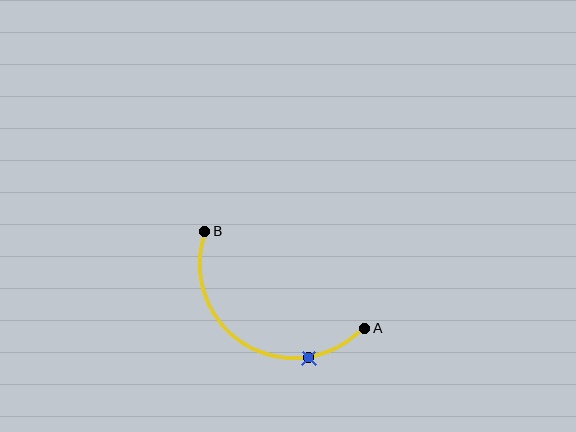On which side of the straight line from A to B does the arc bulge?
The arc bulges below the straight line connecting A and B.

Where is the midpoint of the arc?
The arc midpoint is the point on the curve farthest from the straight line joining A and B. It sits below that line.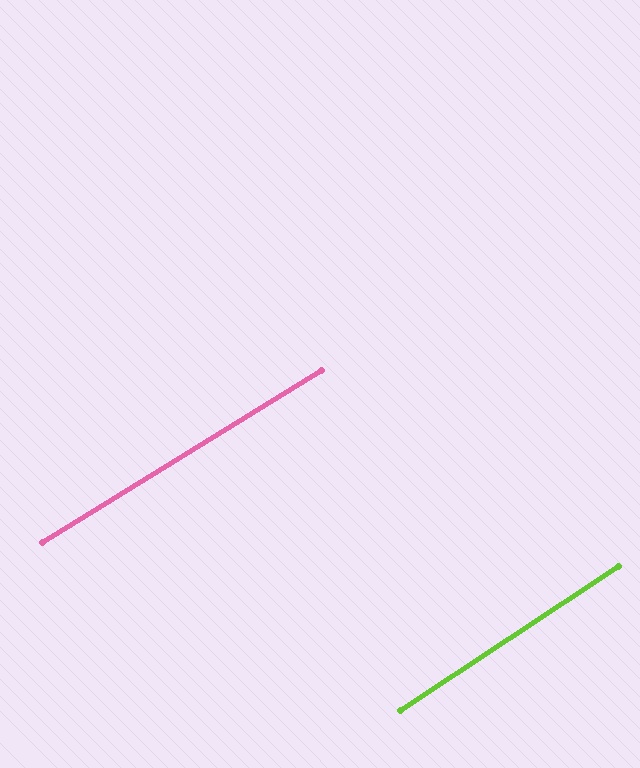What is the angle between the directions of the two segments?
Approximately 2 degrees.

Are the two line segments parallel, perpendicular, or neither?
Parallel — their directions differ by only 1.9°.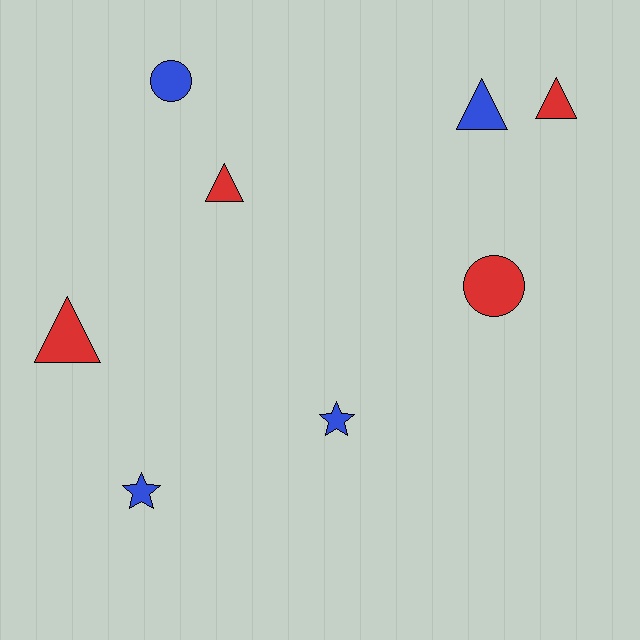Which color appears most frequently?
Red, with 4 objects.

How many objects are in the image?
There are 8 objects.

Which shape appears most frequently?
Triangle, with 4 objects.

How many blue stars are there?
There are 2 blue stars.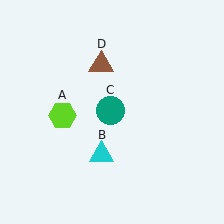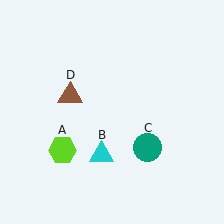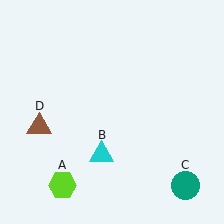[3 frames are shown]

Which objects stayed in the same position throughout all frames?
Cyan triangle (object B) remained stationary.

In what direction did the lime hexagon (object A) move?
The lime hexagon (object A) moved down.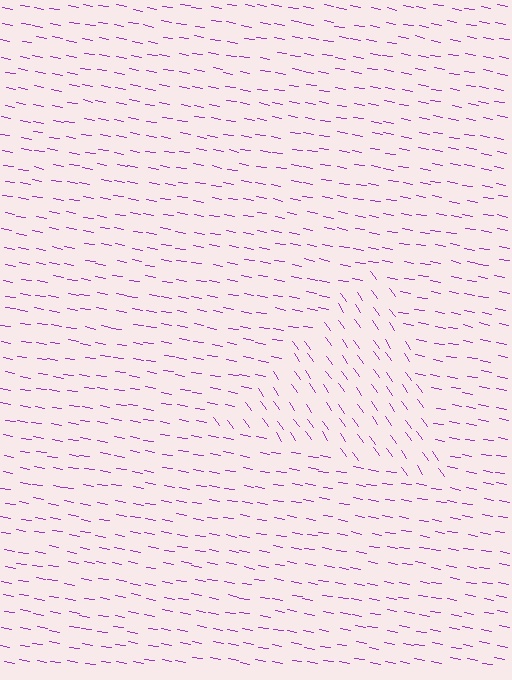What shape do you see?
I see a triangle.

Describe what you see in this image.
The image is filled with small purple line segments. A triangle region in the image has lines oriented differently from the surrounding lines, creating a visible texture boundary.